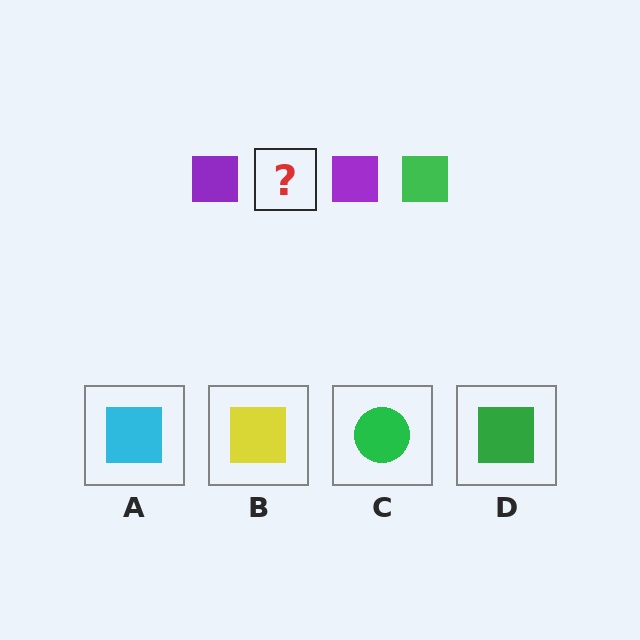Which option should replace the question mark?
Option D.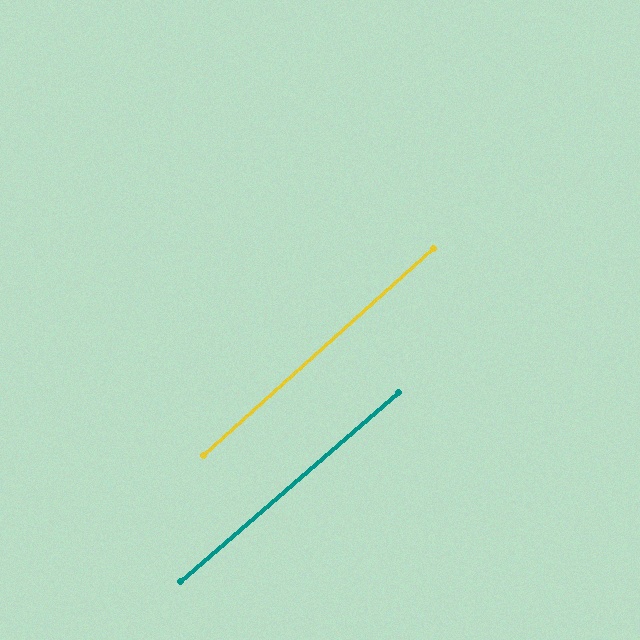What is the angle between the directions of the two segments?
Approximately 1 degree.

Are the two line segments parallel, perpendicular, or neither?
Parallel — their directions differ by only 0.9°.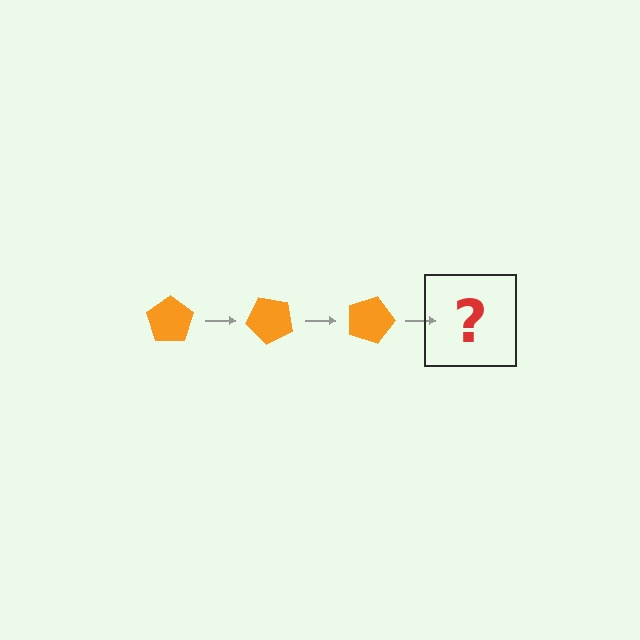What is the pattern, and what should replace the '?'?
The pattern is that the pentagon rotates 45 degrees each step. The '?' should be an orange pentagon rotated 135 degrees.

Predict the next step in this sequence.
The next step is an orange pentagon rotated 135 degrees.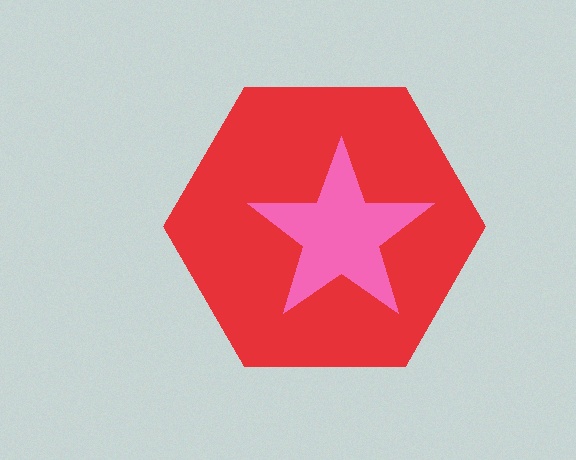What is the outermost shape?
The red hexagon.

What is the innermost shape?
The pink star.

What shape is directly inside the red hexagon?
The pink star.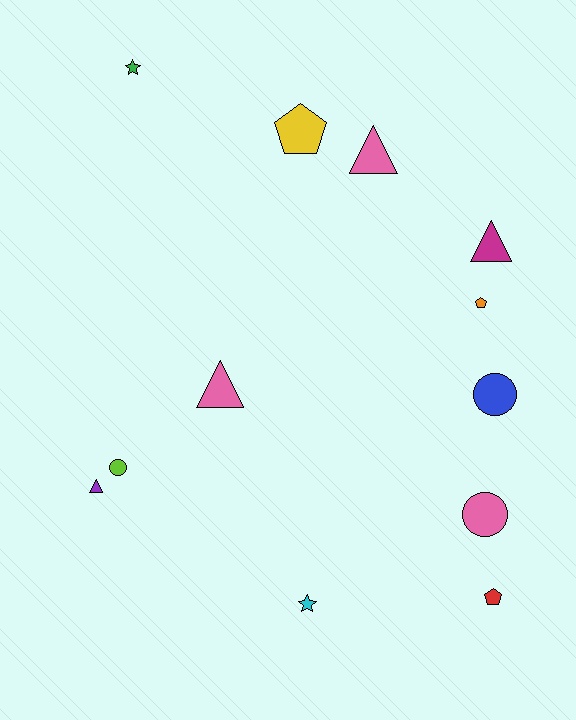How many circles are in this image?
There are 3 circles.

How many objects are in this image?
There are 12 objects.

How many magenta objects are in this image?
There is 1 magenta object.